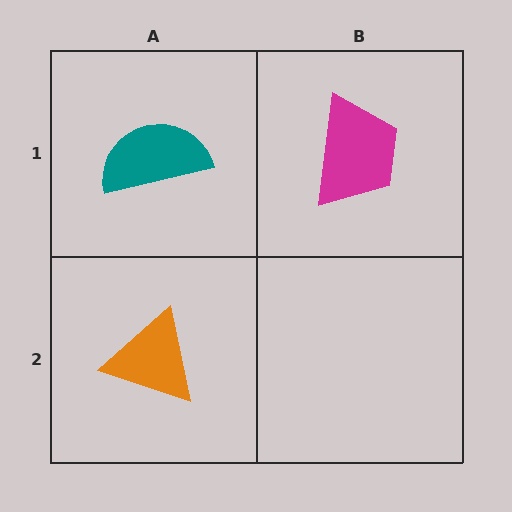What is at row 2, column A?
An orange triangle.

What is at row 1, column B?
A magenta trapezoid.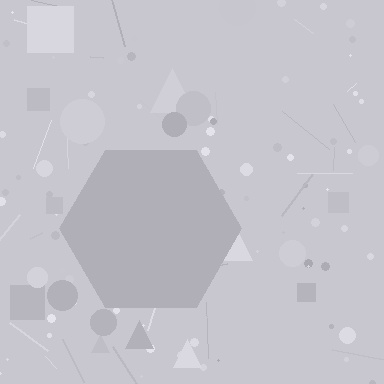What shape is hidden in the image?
A hexagon is hidden in the image.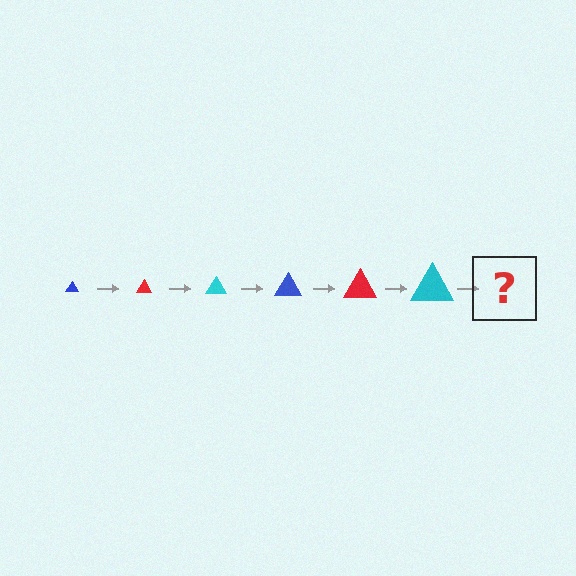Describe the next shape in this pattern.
It should be a blue triangle, larger than the previous one.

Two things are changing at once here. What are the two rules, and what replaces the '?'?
The two rules are that the triangle grows larger each step and the color cycles through blue, red, and cyan. The '?' should be a blue triangle, larger than the previous one.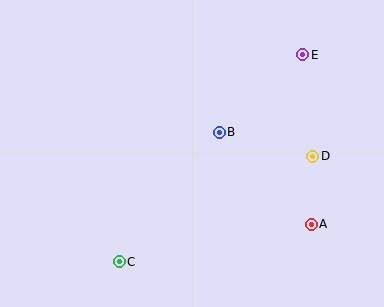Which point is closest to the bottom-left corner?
Point C is closest to the bottom-left corner.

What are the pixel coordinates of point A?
Point A is at (311, 224).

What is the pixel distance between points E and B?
The distance between E and B is 114 pixels.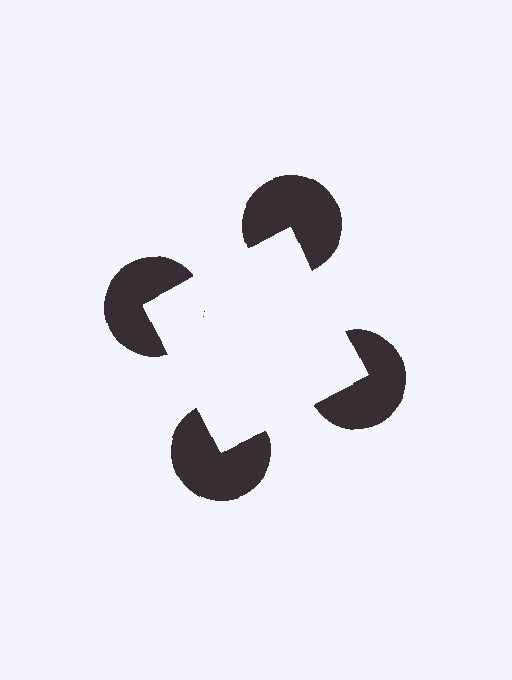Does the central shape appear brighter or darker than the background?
It typically appears slightly brighter than the background, even though no actual brightness change is drawn.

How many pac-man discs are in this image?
There are 4 — one at each vertex of the illusory square.